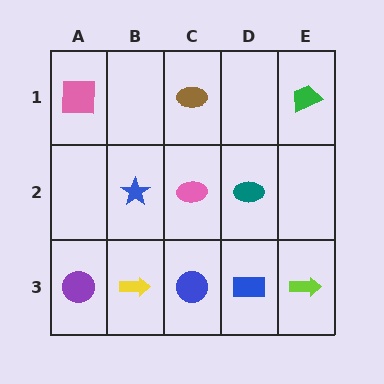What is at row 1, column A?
A pink square.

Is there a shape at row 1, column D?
No, that cell is empty.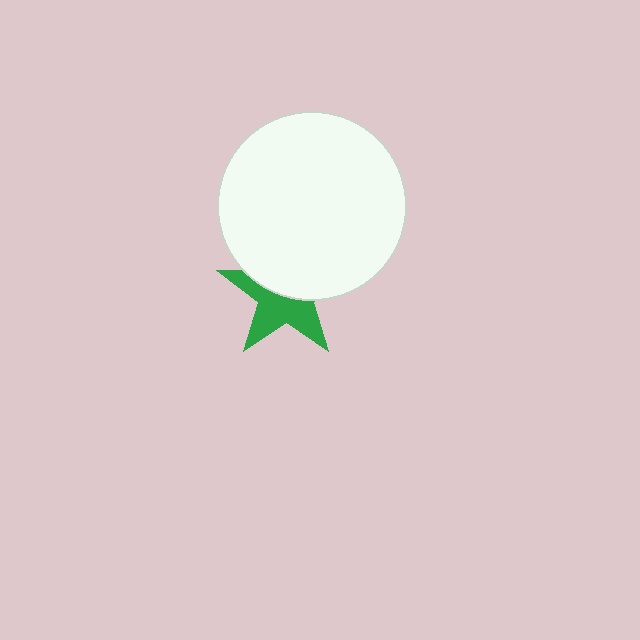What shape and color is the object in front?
The object in front is a white circle.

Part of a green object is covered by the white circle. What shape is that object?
It is a star.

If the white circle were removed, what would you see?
You would see the complete green star.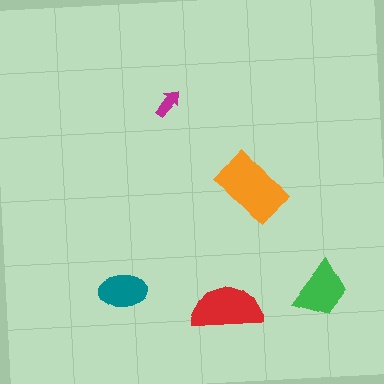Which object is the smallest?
The magenta arrow.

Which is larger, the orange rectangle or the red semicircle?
The orange rectangle.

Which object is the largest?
The orange rectangle.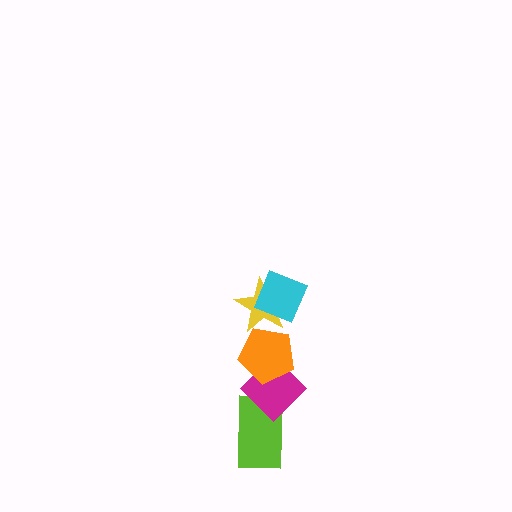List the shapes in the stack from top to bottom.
From top to bottom: the cyan square, the yellow star, the orange pentagon, the magenta diamond, the lime rectangle.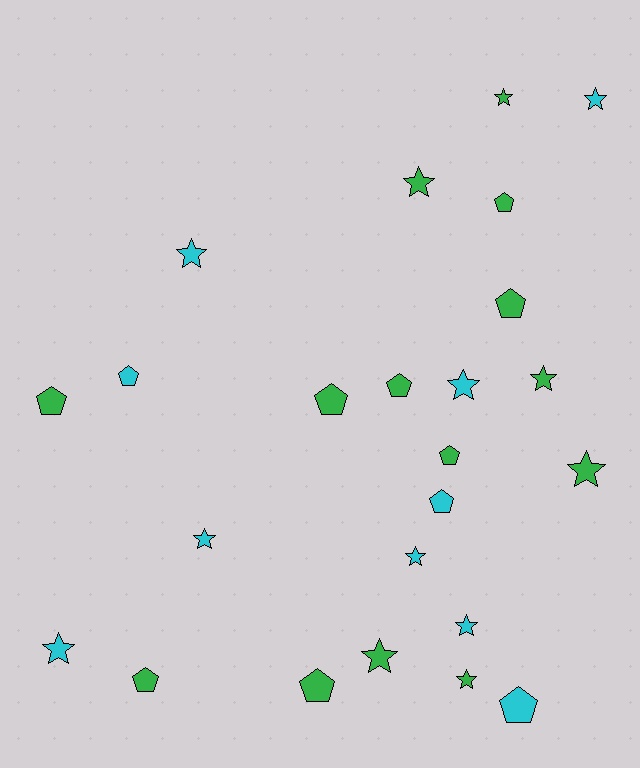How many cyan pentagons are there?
There are 3 cyan pentagons.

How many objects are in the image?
There are 24 objects.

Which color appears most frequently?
Green, with 14 objects.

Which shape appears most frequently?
Star, with 13 objects.